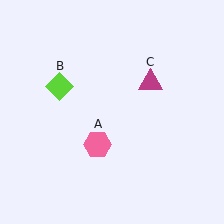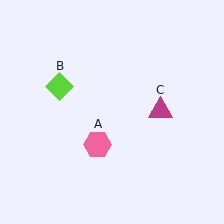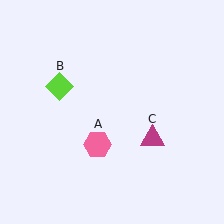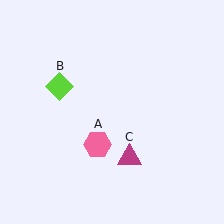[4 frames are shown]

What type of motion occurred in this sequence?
The magenta triangle (object C) rotated clockwise around the center of the scene.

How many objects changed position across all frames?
1 object changed position: magenta triangle (object C).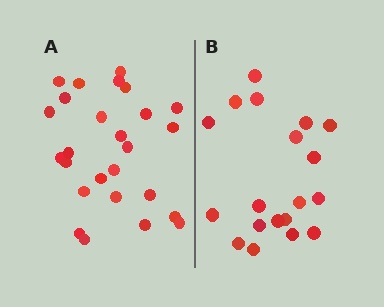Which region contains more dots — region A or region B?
Region A (the left region) has more dots.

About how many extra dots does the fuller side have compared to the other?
Region A has roughly 8 or so more dots than region B.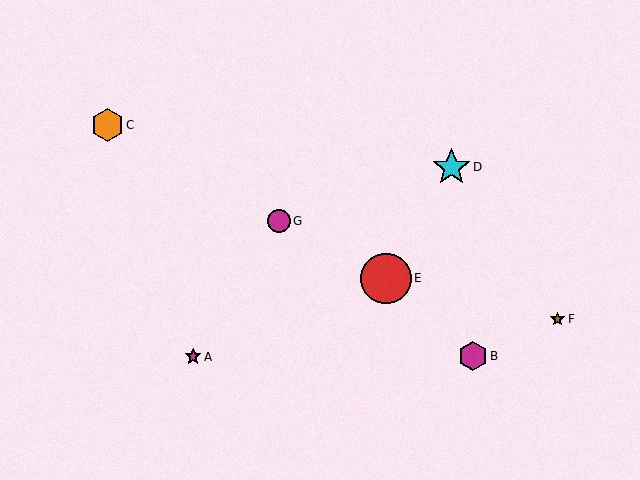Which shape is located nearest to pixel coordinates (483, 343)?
The magenta hexagon (labeled B) at (473, 356) is nearest to that location.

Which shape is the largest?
The red circle (labeled E) is the largest.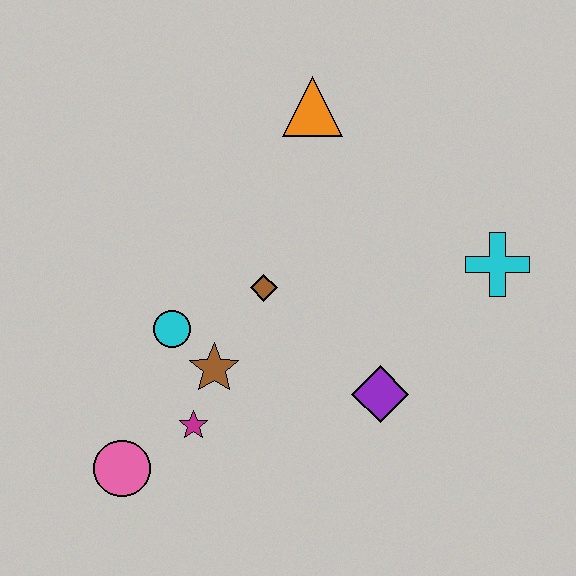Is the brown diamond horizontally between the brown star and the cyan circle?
No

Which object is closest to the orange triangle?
The brown diamond is closest to the orange triangle.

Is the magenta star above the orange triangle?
No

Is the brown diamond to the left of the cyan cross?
Yes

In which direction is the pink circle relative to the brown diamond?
The pink circle is below the brown diamond.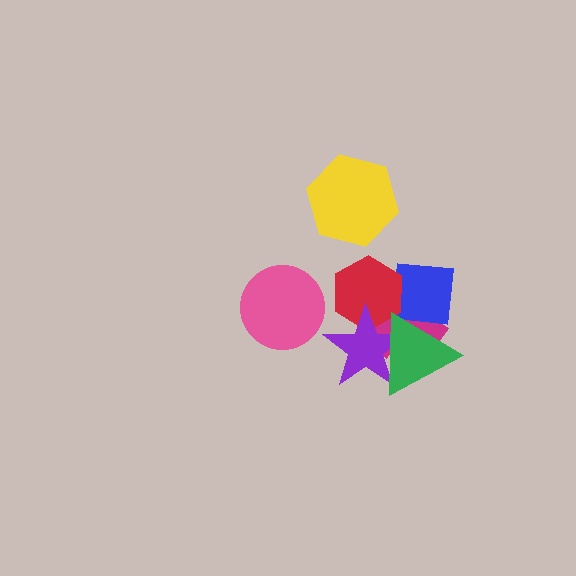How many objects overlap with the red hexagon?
4 objects overlap with the red hexagon.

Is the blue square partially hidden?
Yes, it is partially covered by another shape.